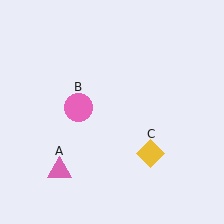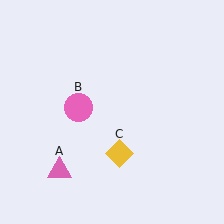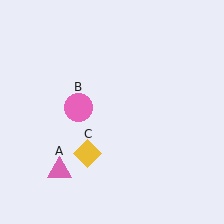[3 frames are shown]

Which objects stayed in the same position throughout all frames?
Pink triangle (object A) and pink circle (object B) remained stationary.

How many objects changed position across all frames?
1 object changed position: yellow diamond (object C).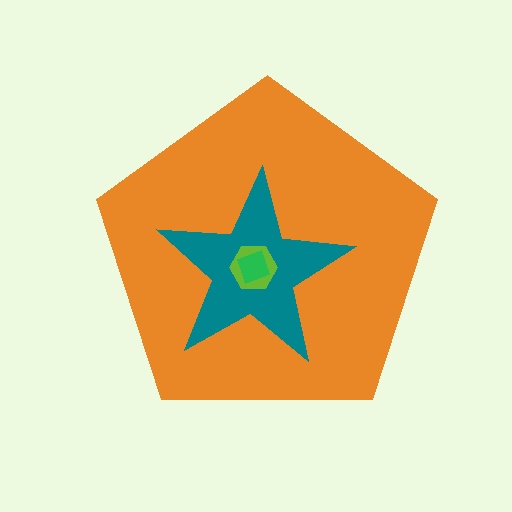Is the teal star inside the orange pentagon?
Yes.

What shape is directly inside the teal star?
The lime hexagon.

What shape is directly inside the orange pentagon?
The teal star.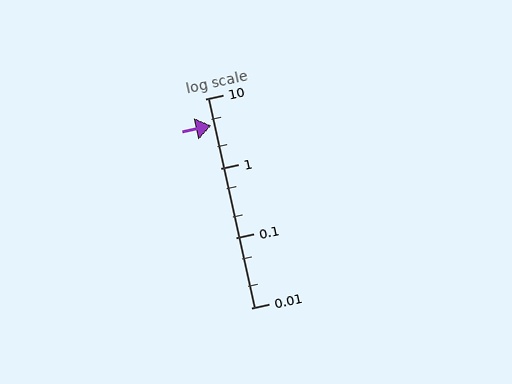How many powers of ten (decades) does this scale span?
The scale spans 3 decades, from 0.01 to 10.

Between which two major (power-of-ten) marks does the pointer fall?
The pointer is between 1 and 10.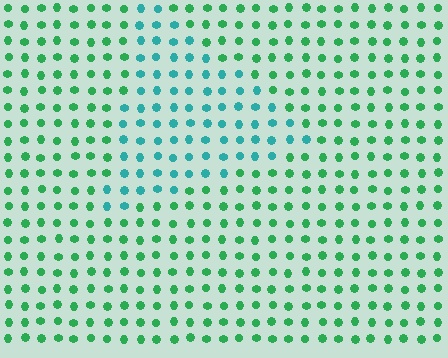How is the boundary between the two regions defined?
The boundary is defined purely by a slight shift in hue (about 39 degrees). Spacing, size, and orientation are identical on both sides.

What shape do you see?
I see a triangle.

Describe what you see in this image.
The image is filled with small green elements in a uniform arrangement. A triangle-shaped region is visible where the elements are tinted to a slightly different hue, forming a subtle color boundary.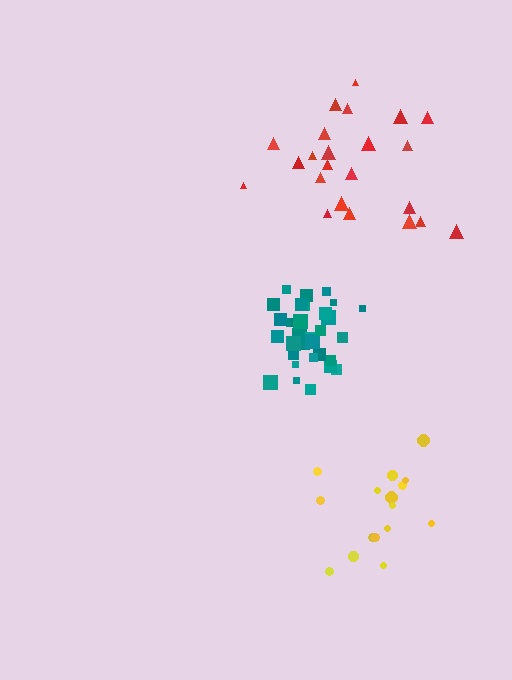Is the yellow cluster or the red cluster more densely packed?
Red.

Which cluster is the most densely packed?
Teal.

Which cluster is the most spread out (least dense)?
Yellow.